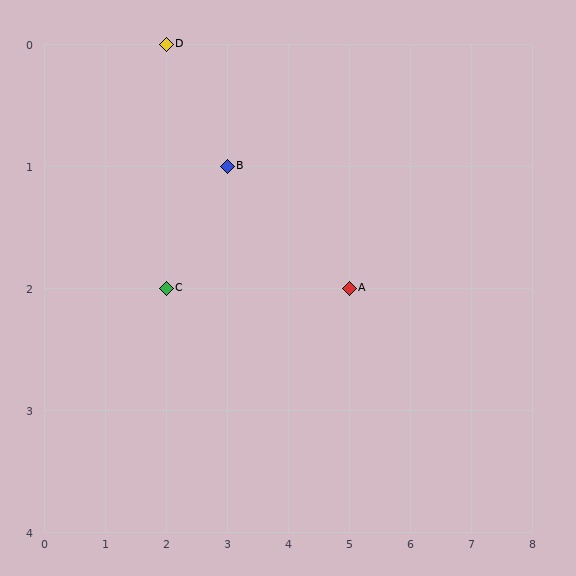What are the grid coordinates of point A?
Point A is at grid coordinates (5, 2).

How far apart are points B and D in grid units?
Points B and D are 1 column and 1 row apart (about 1.4 grid units diagonally).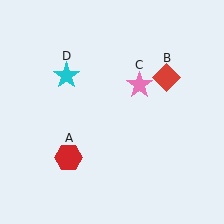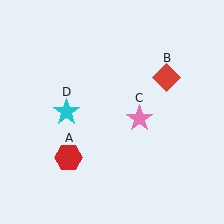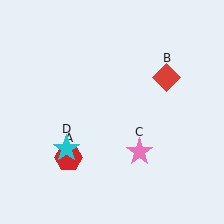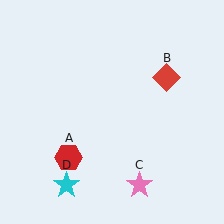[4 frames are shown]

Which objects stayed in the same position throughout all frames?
Red hexagon (object A) and red diamond (object B) remained stationary.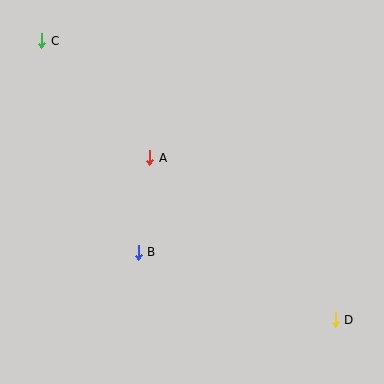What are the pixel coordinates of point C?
Point C is at (42, 41).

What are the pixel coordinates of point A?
Point A is at (150, 158).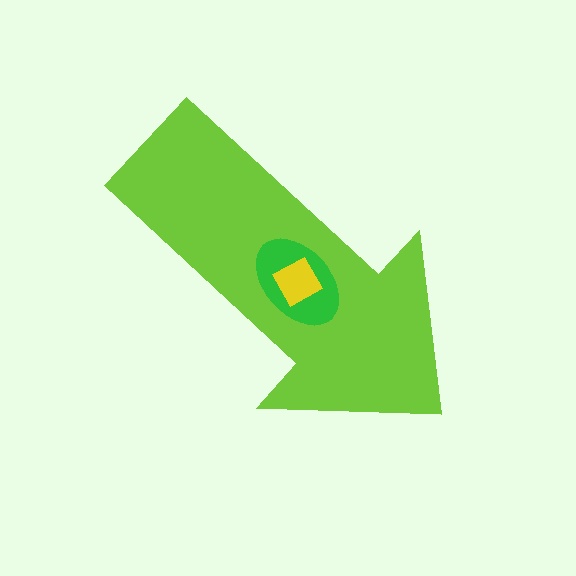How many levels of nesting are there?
3.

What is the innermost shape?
The yellow square.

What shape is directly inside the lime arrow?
The green ellipse.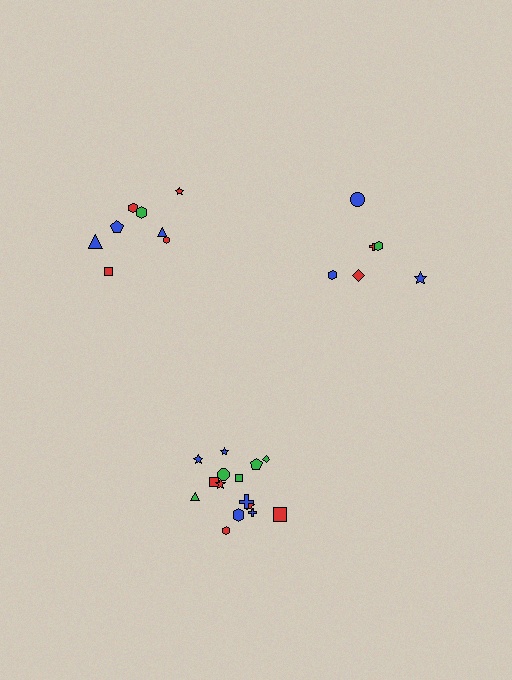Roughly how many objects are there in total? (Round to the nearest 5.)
Roughly 30 objects in total.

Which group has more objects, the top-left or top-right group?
The top-left group.